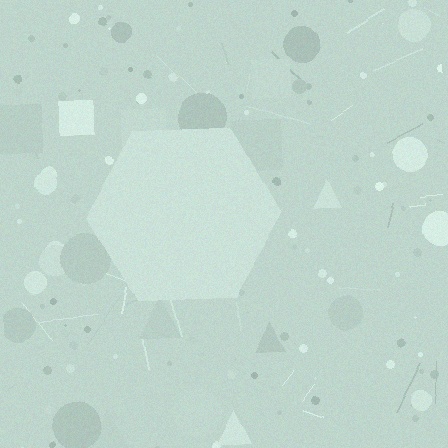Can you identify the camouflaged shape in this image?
The camouflaged shape is a hexagon.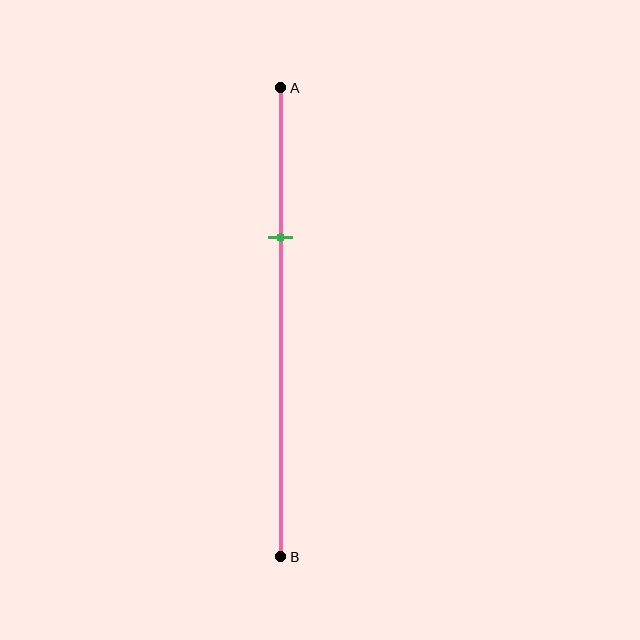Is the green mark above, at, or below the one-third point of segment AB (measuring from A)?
The green mark is approximately at the one-third point of segment AB.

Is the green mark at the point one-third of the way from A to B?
Yes, the mark is approximately at the one-third point.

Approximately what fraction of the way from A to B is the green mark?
The green mark is approximately 30% of the way from A to B.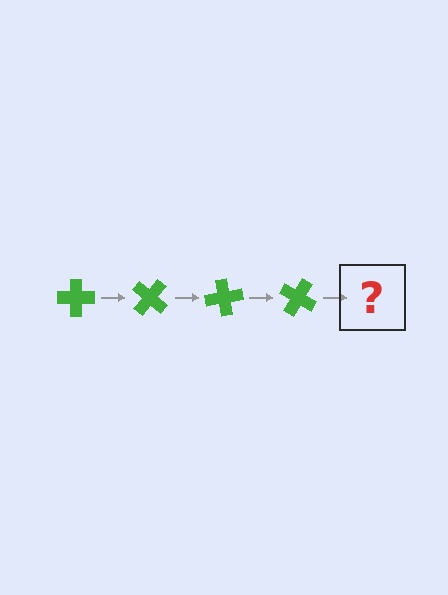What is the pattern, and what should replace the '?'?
The pattern is that the cross rotates 40 degrees each step. The '?' should be a green cross rotated 160 degrees.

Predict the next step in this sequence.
The next step is a green cross rotated 160 degrees.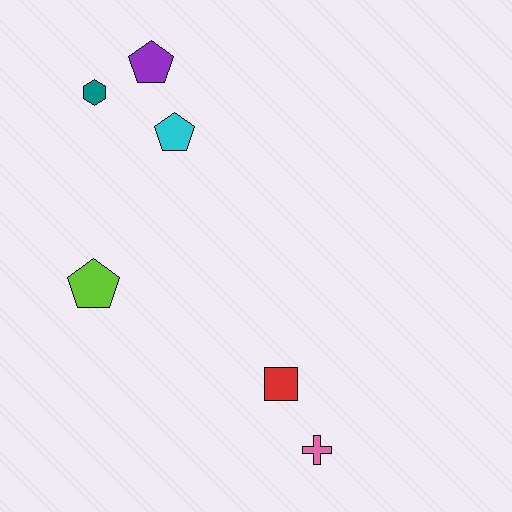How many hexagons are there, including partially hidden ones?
There is 1 hexagon.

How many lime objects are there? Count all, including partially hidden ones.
There is 1 lime object.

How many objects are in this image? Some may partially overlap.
There are 6 objects.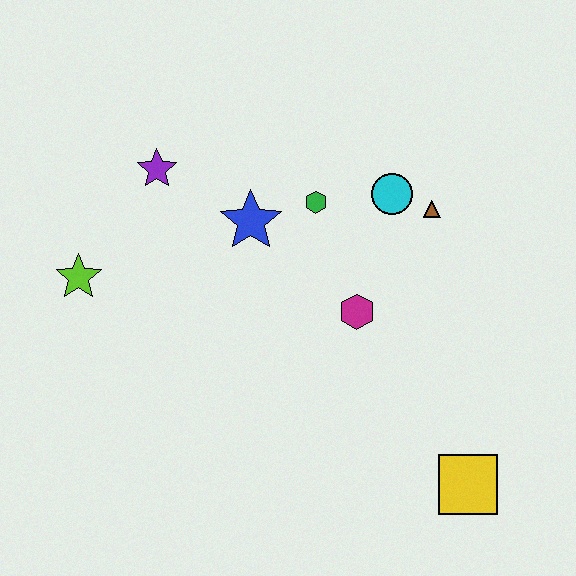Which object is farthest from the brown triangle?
The lime star is farthest from the brown triangle.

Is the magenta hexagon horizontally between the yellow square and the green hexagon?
Yes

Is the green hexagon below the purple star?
Yes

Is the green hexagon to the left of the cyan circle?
Yes